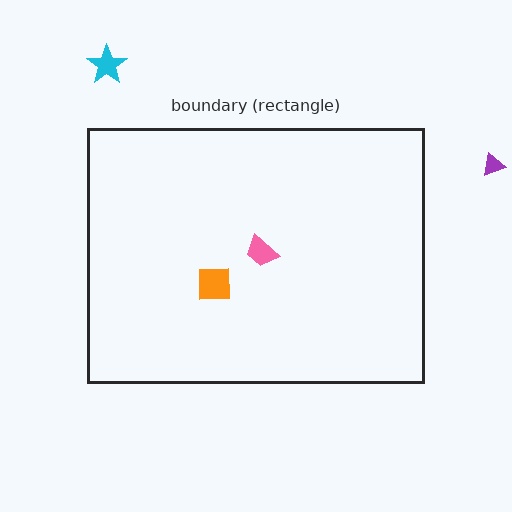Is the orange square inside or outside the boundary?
Inside.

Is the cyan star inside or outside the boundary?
Outside.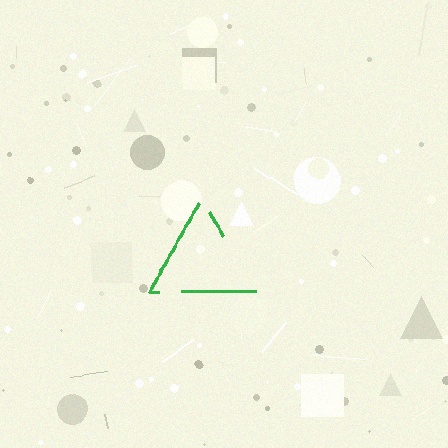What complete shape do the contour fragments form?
The contour fragments form a triangle.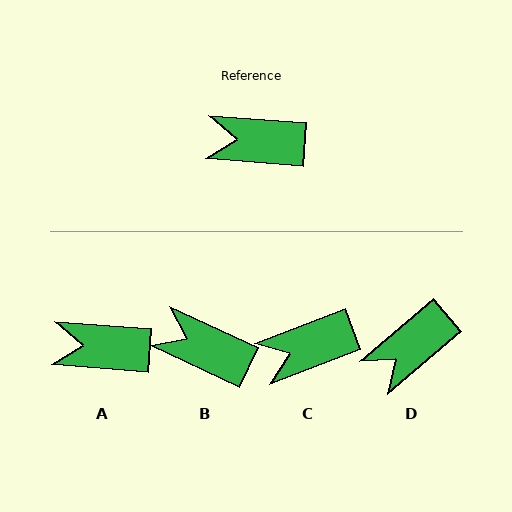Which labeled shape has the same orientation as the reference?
A.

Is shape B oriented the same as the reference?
No, it is off by about 21 degrees.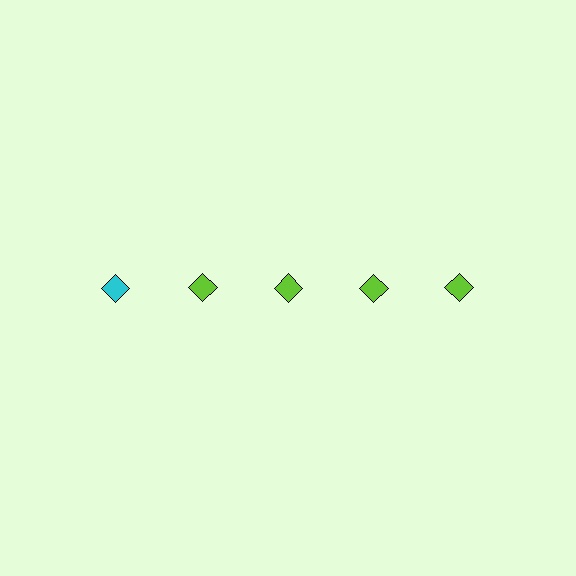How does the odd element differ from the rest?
It has a different color: cyan instead of lime.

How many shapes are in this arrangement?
There are 5 shapes arranged in a grid pattern.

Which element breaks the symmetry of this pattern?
The cyan diamond in the top row, leftmost column breaks the symmetry. All other shapes are lime diamonds.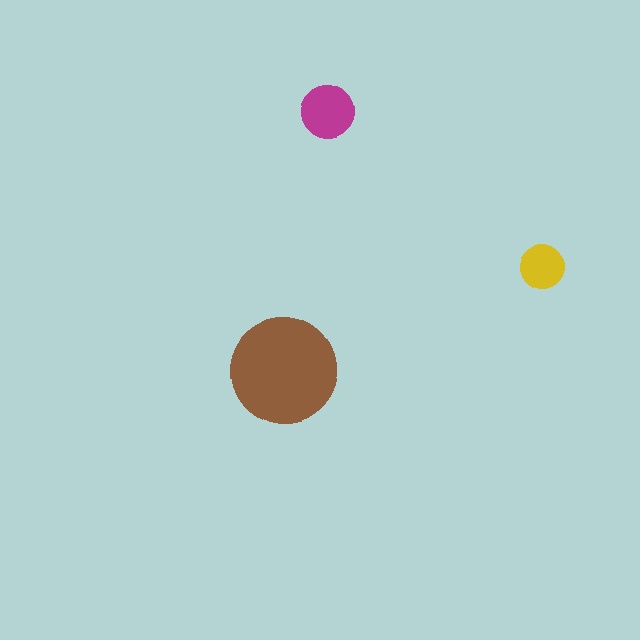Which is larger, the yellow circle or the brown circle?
The brown one.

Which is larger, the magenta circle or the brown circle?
The brown one.